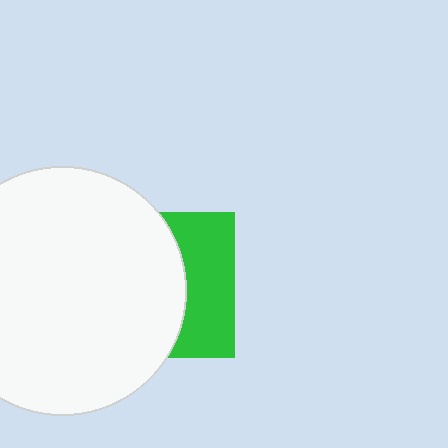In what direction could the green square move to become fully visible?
The green square could move right. That would shift it out from behind the white circle entirely.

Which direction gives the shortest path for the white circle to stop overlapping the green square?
Moving left gives the shortest separation.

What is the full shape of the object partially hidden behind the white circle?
The partially hidden object is a green square.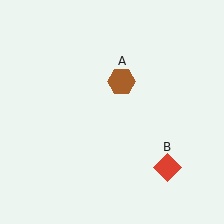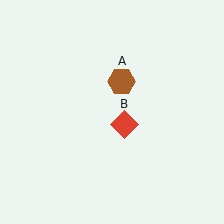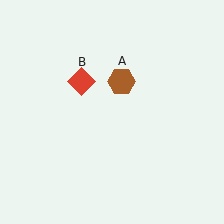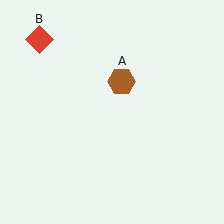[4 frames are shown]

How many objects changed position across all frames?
1 object changed position: red diamond (object B).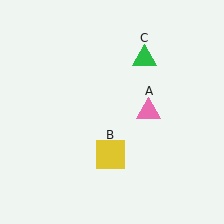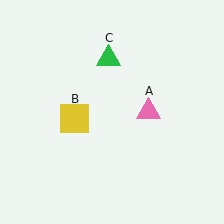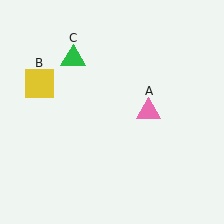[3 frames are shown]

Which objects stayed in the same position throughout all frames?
Pink triangle (object A) remained stationary.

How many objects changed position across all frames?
2 objects changed position: yellow square (object B), green triangle (object C).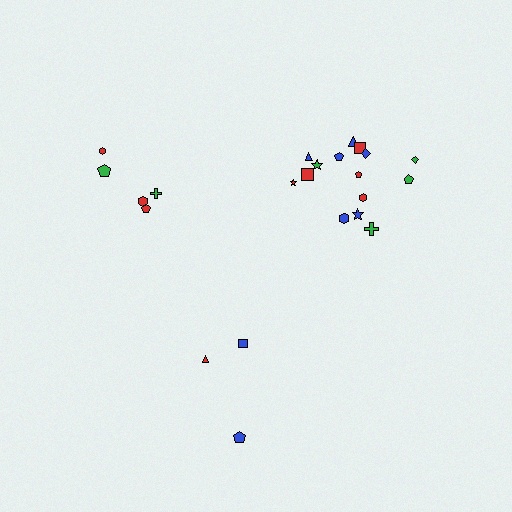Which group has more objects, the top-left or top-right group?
The top-right group.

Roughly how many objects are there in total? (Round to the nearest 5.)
Roughly 25 objects in total.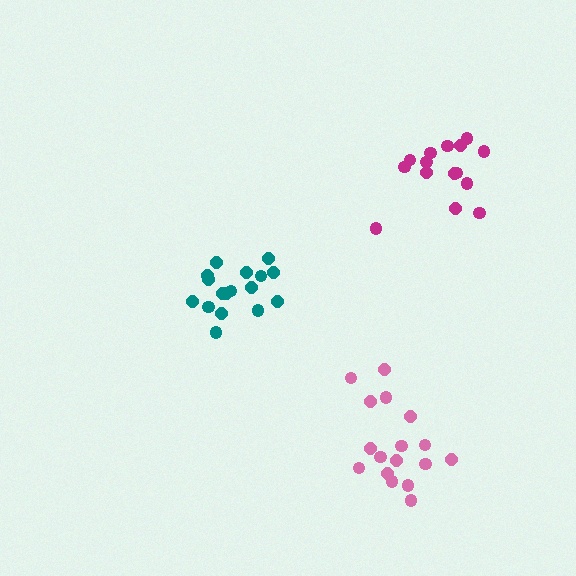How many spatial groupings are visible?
There are 3 spatial groupings.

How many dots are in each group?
Group 1: 17 dots, Group 2: 17 dots, Group 3: 15 dots (49 total).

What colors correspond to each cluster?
The clusters are colored: pink, teal, magenta.